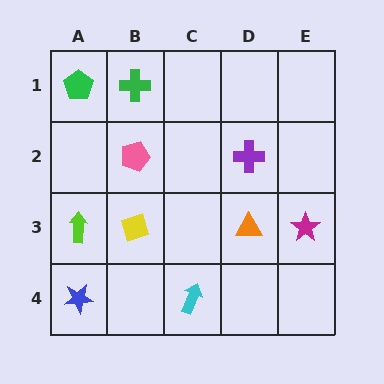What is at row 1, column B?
A green cross.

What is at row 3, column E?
A magenta star.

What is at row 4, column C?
A cyan arrow.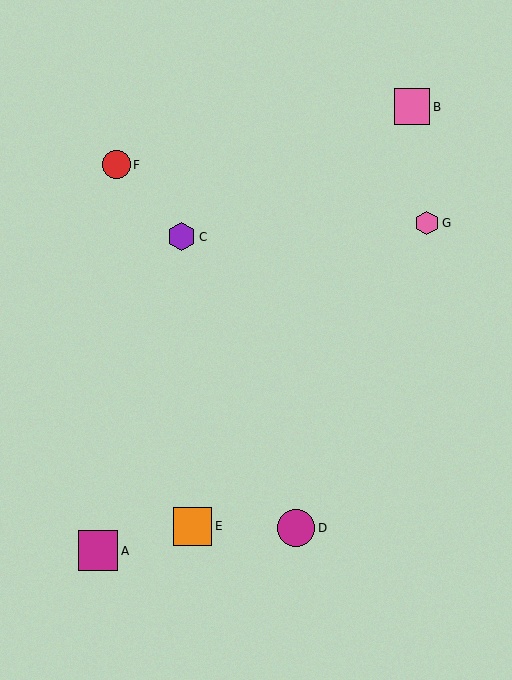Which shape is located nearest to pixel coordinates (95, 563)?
The magenta square (labeled A) at (98, 551) is nearest to that location.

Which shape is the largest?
The magenta square (labeled A) is the largest.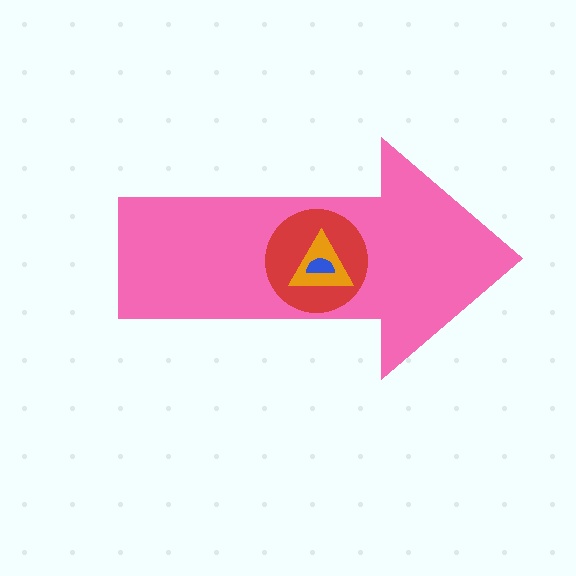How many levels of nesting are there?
4.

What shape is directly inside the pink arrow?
The red circle.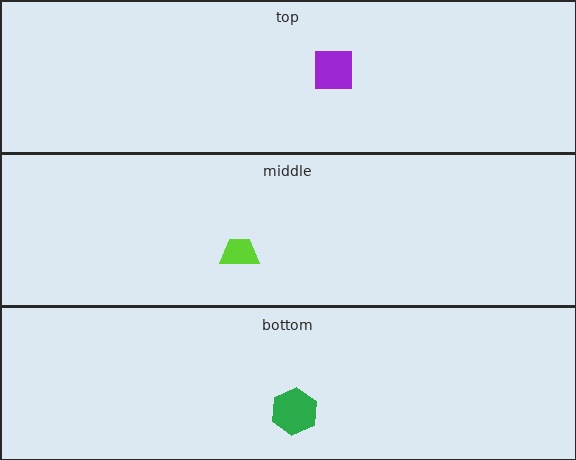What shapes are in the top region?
The purple square.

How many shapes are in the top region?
1.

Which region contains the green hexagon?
The bottom region.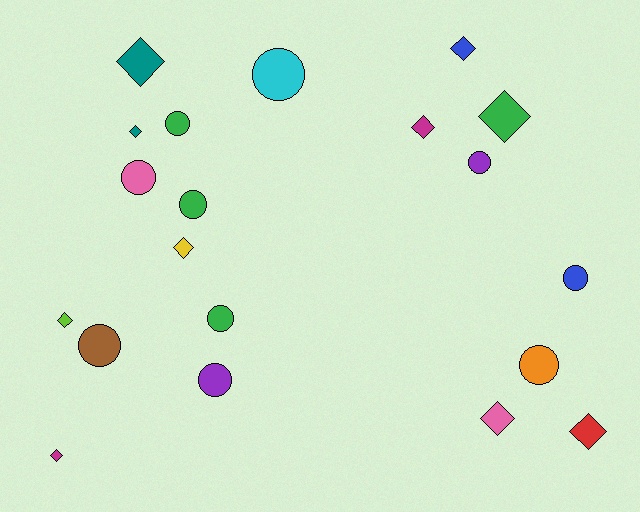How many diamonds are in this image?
There are 10 diamonds.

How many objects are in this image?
There are 20 objects.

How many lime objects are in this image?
There is 1 lime object.